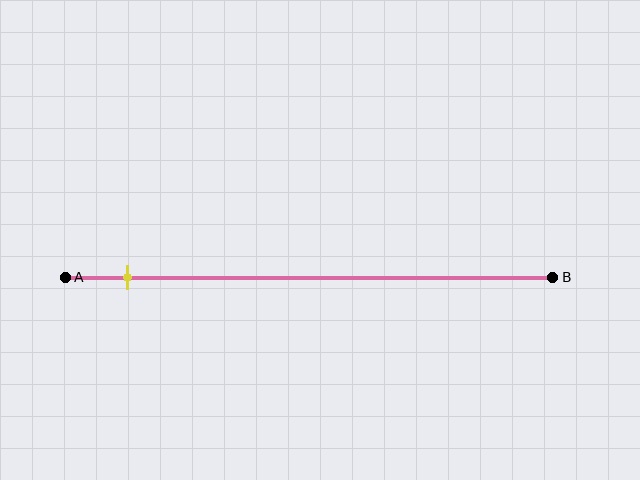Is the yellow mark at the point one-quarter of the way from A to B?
No, the mark is at about 15% from A, not at the 25% one-quarter point.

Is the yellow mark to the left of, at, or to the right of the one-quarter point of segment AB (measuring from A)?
The yellow mark is to the left of the one-quarter point of segment AB.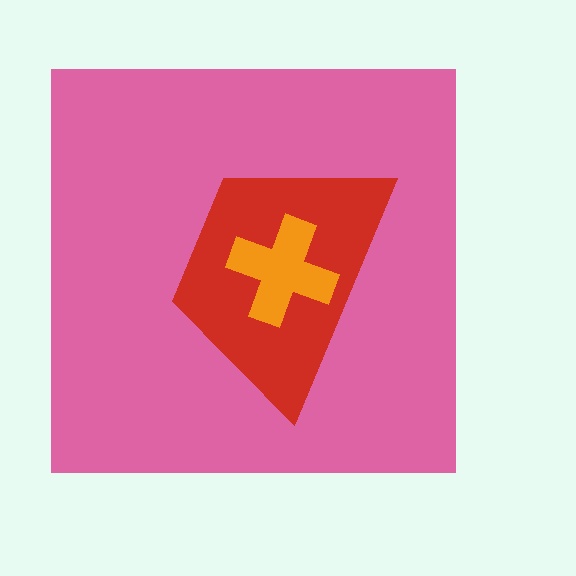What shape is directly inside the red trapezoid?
The orange cross.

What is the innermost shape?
The orange cross.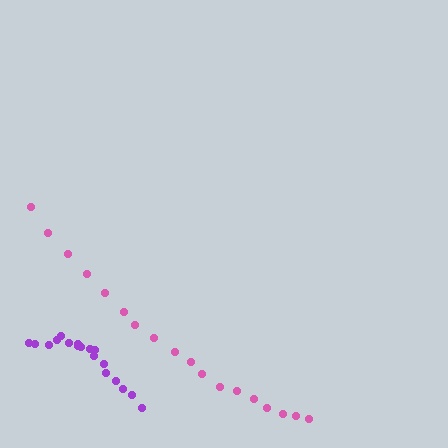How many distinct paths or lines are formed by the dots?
There are 2 distinct paths.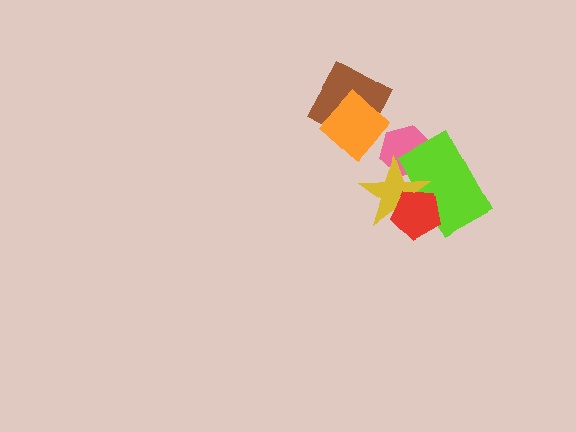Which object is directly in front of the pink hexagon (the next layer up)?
The lime rectangle is directly in front of the pink hexagon.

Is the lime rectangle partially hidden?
Yes, it is partially covered by another shape.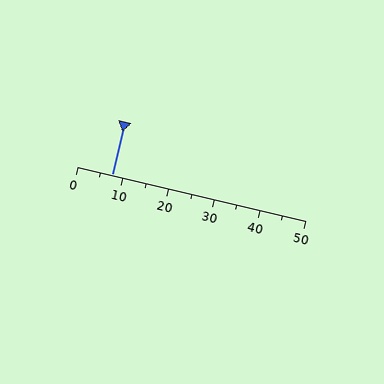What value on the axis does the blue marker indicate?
The marker indicates approximately 7.5.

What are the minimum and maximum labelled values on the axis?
The axis runs from 0 to 50.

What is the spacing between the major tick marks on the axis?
The major ticks are spaced 10 apart.